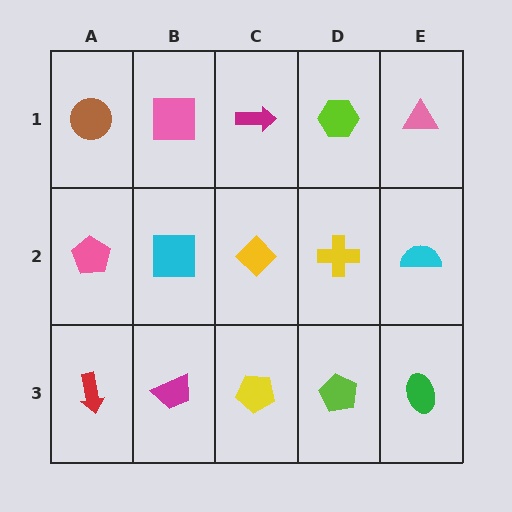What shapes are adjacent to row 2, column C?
A magenta arrow (row 1, column C), a yellow pentagon (row 3, column C), a cyan square (row 2, column B), a yellow cross (row 2, column D).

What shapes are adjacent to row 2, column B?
A pink square (row 1, column B), a magenta trapezoid (row 3, column B), a pink pentagon (row 2, column A), a yellow diamond (row 2, column C).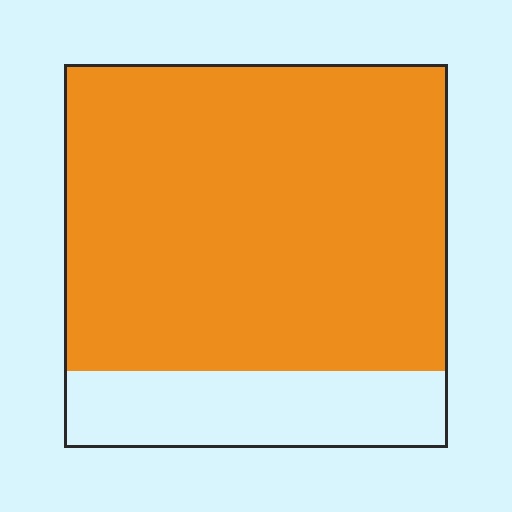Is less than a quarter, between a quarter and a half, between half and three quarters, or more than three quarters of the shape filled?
More than three quarters.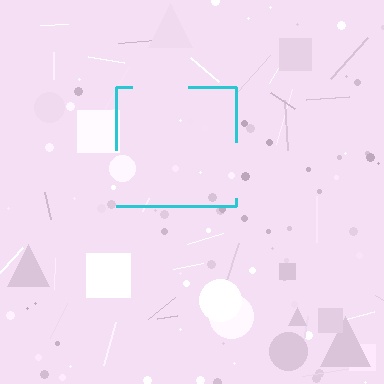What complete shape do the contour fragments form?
The contour fragments form a square.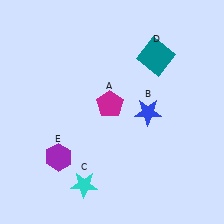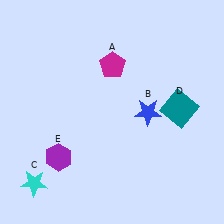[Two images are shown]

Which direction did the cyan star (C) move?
The cyan star (C) moved left.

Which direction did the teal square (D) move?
The teal square (D) moved down.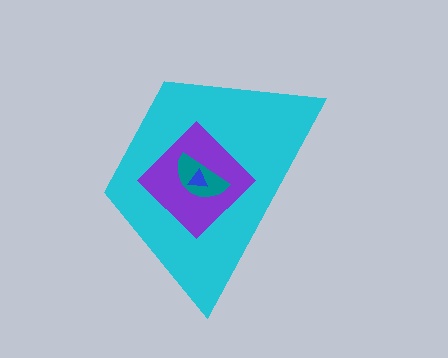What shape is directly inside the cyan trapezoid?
The purple diamond.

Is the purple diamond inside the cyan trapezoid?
Yes.